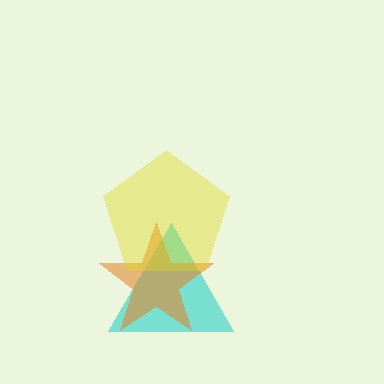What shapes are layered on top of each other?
The layered shapes are: a cyan triangle, an orange star, a yellow pentagon.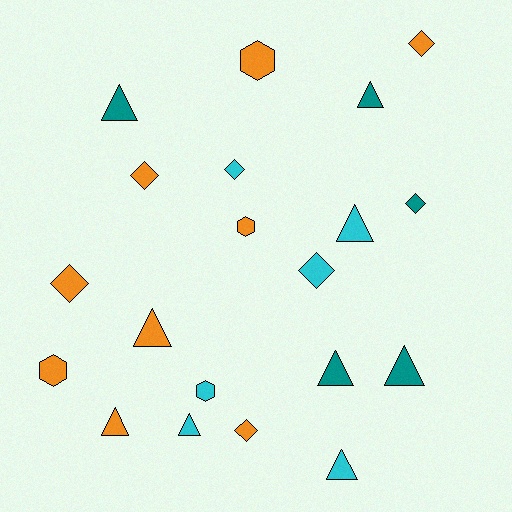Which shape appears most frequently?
Triangle, with 9 objects.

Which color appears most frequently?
Orange, with 9 objects.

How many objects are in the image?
There are 20 objects.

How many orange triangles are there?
There are 2 orange triangles.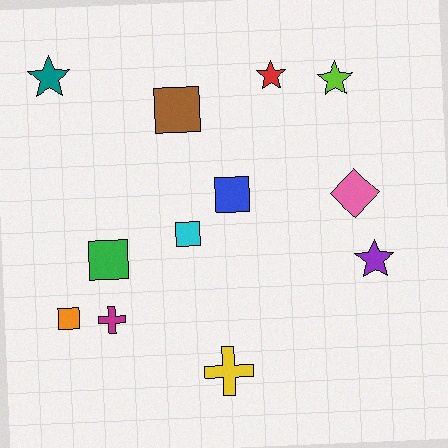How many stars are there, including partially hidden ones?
There are 4 stars.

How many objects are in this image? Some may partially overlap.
There are 12 objects.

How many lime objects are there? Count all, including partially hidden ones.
There is 1 lime object.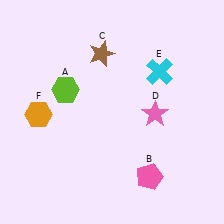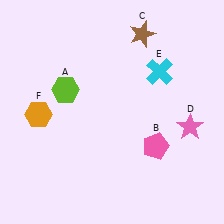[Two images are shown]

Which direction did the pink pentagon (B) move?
The pink pentagon (B) moved up.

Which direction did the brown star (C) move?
The brown star (C) moved right.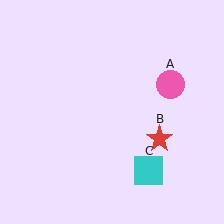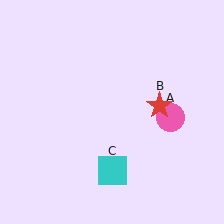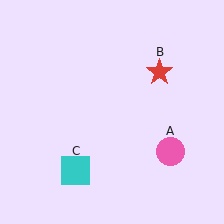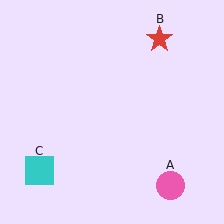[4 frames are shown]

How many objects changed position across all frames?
3 objects changed position: pink circle (object A), red star (object B), cyan square (object C).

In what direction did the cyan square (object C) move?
The cyan square (object C) moved left.